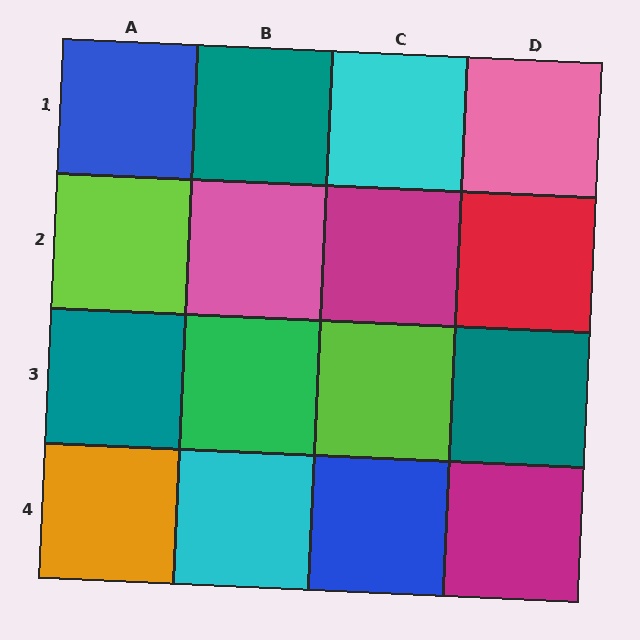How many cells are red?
1 cell is red.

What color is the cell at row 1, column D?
Pink.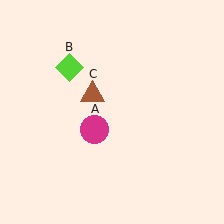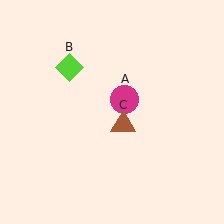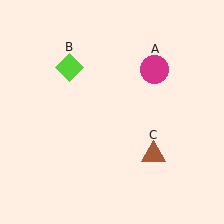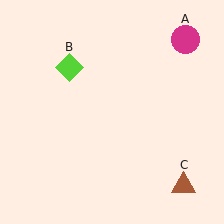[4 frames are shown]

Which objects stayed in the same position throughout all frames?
Lime diamond (object B) remained stationary.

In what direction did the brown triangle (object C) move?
The brown triangle (object C) moved down and to the right.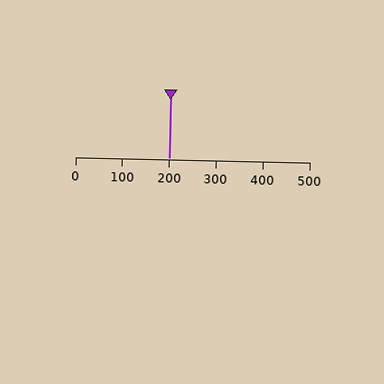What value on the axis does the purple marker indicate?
The marker indicates approximately 200.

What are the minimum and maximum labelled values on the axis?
The axis runs from 0 to 500.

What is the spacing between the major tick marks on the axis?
The major ticks are spaced 100 apart.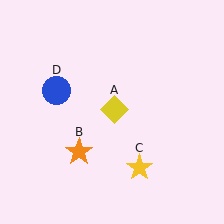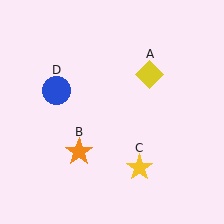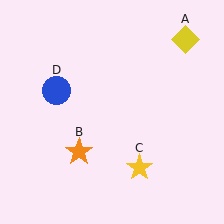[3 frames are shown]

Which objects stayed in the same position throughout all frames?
Orange star (object B) and yellow star (object C) and blue circle (object D) remained stationary.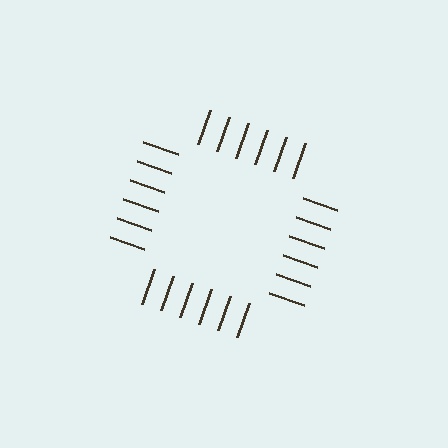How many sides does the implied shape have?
4 sides — the line-ends trace a square.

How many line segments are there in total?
24 — 6 along each of the 4 edges.